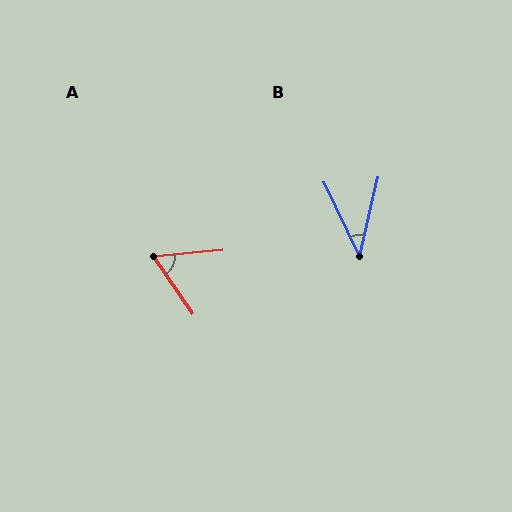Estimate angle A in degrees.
Approximately 62 degrees.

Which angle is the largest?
A, at approximately 62 degrees.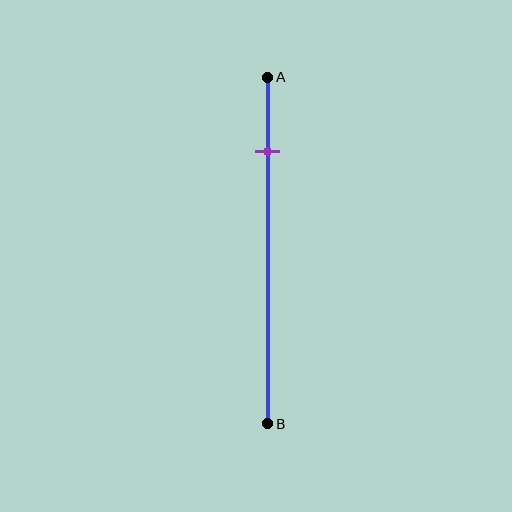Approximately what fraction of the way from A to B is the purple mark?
The purple mark is approximately 20% of the way from A to B.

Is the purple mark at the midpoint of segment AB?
No, the mark is at about 20% from A, not at the 50% midpoint.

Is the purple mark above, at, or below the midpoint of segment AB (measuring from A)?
The purple mark is above the midpoint of segment AB.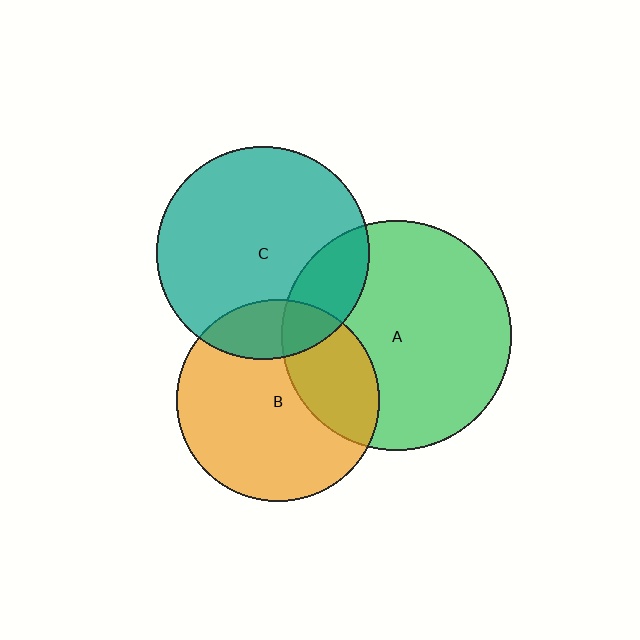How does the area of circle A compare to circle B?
Approximately 1.3 times.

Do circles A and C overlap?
Yes.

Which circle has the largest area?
Circle A (green).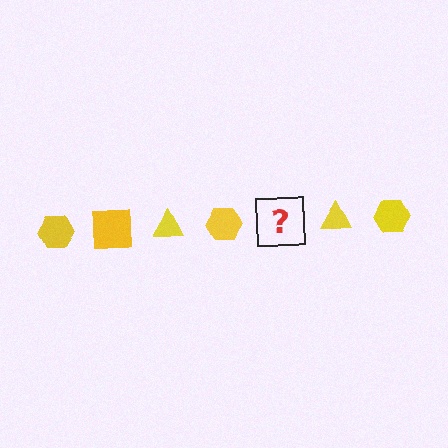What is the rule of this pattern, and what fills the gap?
The rule is that the pattern cycles through hexagon, square, triangle shapes in yellow. The gap should be filled with a yellow square.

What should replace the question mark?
The question mark should be replaced with a yellow square.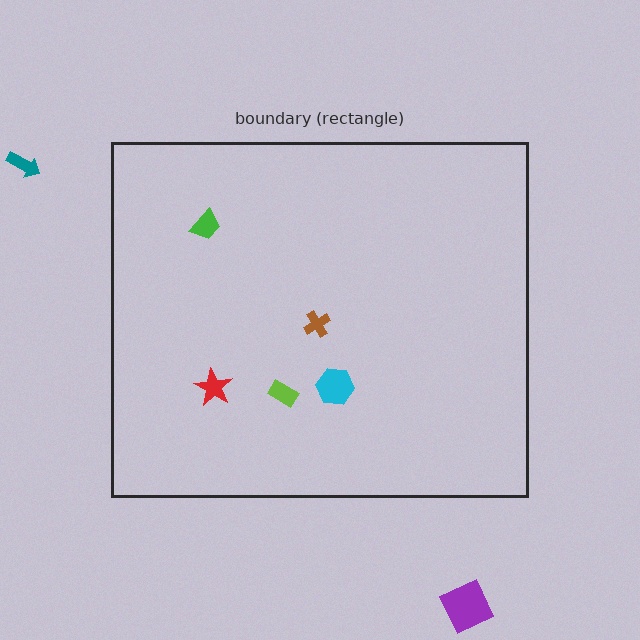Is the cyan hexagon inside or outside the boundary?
Inside.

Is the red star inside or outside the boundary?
Inside.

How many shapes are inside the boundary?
5 inside, 2 outside.